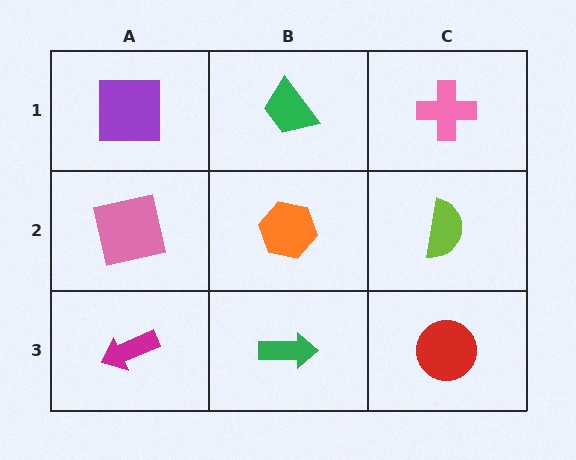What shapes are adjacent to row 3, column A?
A pink square (row 2, column A), a green arrow (row 3, column B).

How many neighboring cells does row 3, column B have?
3.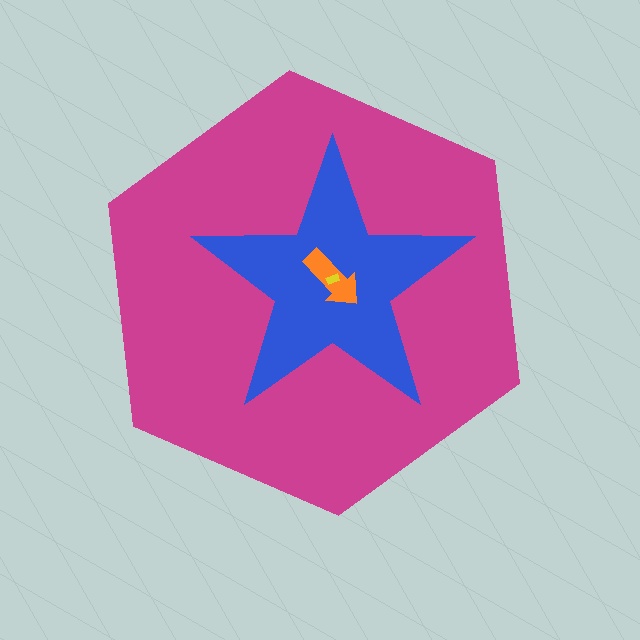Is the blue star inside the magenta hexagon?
Yes.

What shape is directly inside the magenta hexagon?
The blue star.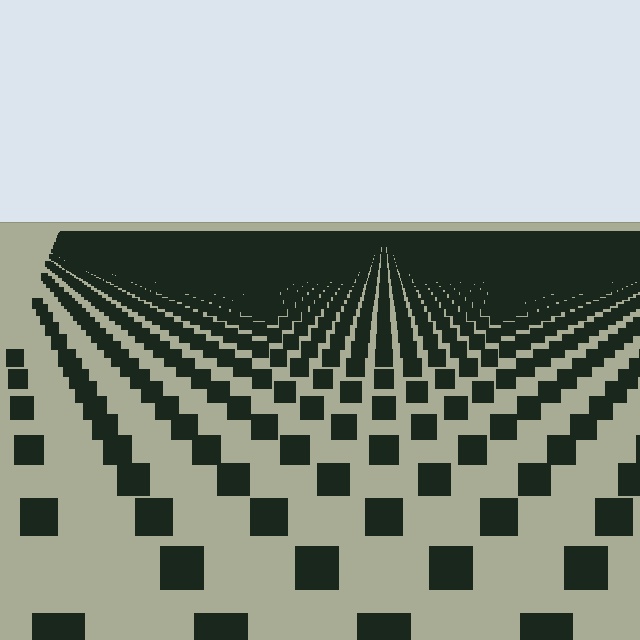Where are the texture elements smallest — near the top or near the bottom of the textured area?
Near the top.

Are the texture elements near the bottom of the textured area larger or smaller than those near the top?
Larger. Near the bottom, elements are closer to the viewer and appear at a bigger on-screen size.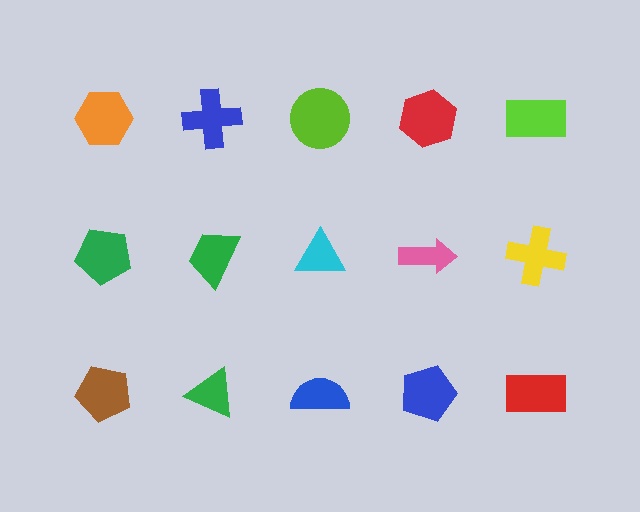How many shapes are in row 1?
5 shapes.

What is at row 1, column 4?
A red hexagon.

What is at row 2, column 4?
A pink arrow.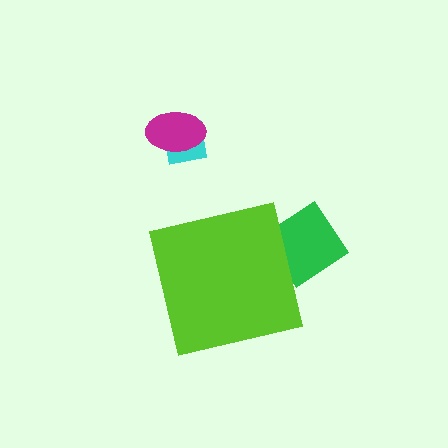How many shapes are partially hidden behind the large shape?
1 shape is partially hidden.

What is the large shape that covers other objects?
A lime square.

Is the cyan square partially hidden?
No, the cyan square is fully visible.